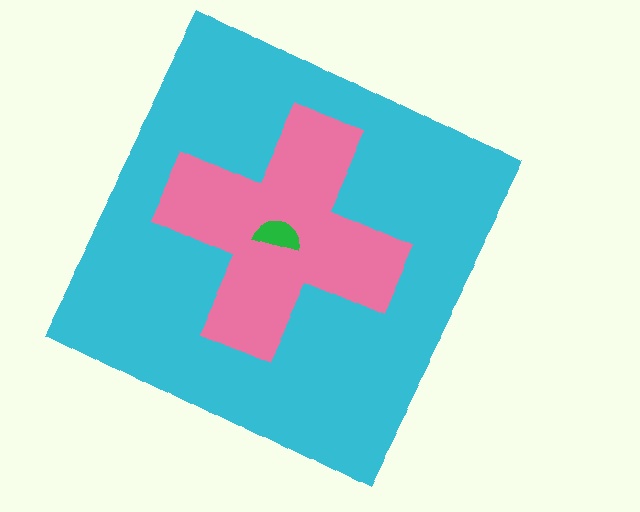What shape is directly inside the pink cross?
The green semicircle.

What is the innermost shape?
The green semicircle.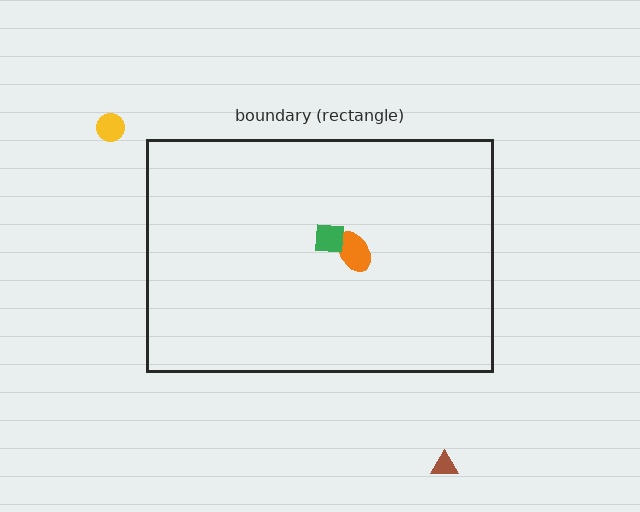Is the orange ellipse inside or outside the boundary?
Inside.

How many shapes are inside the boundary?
2 inside, 2 outside.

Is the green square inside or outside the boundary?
Inside.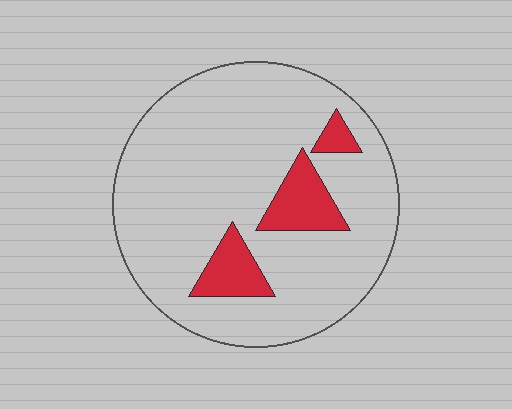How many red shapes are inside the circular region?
3.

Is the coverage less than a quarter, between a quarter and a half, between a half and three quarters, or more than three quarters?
Less than a quarter.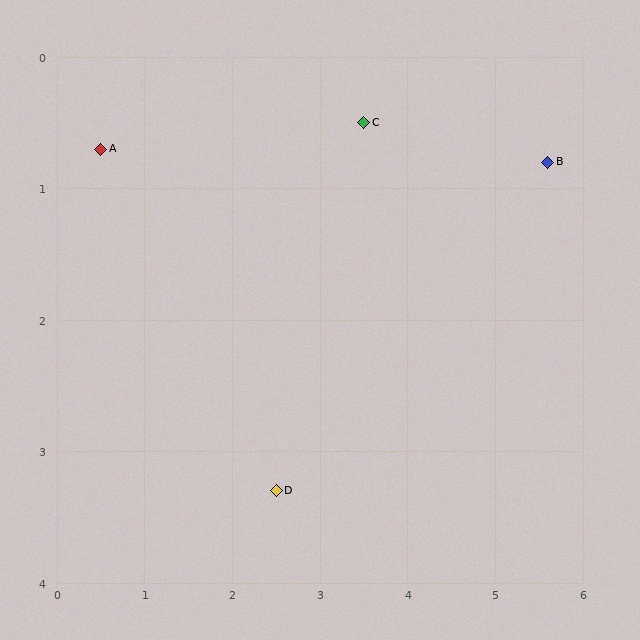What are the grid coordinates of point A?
Point A is at approximately (0.5, 0.7).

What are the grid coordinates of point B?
Point B is at approximately (5.6, 0.8).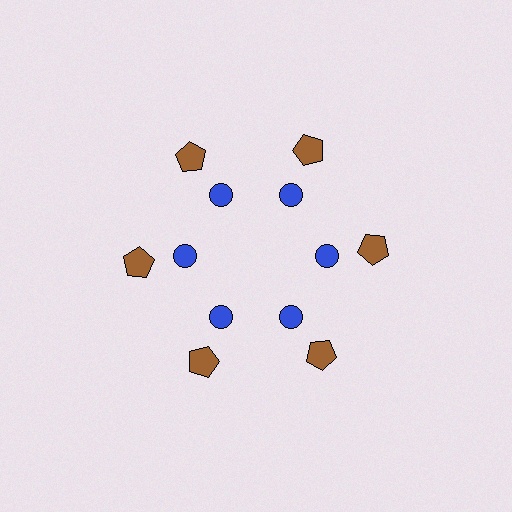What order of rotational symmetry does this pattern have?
This pattern has 6-fold rotational symmetry.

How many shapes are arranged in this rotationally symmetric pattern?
There are 12 shapes, arranged in 6 groups of 2.